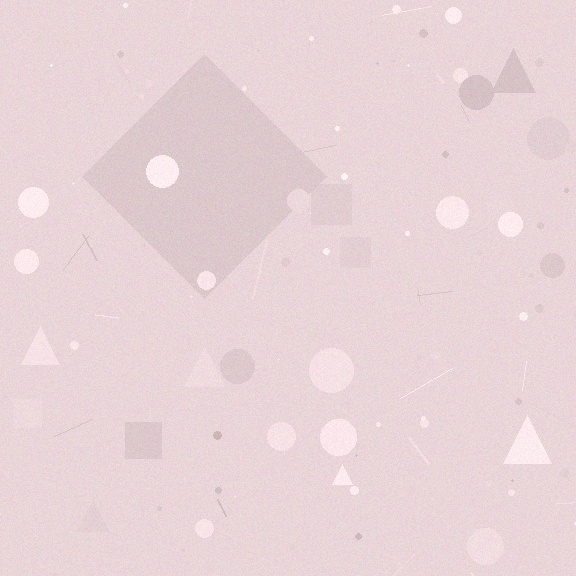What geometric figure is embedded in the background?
A diamond is embedded in the background.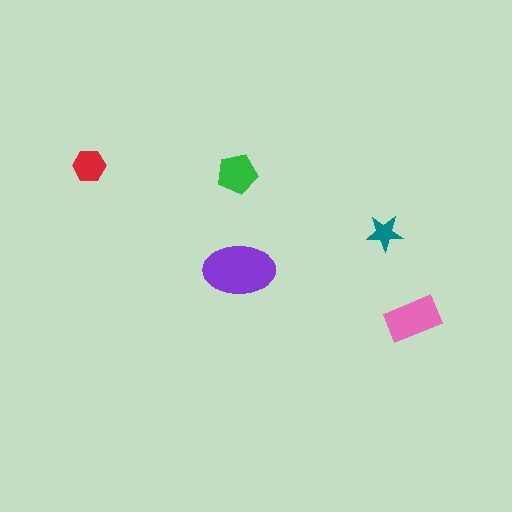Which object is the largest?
The purple ellipse.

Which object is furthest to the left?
The red hexagon is leftmost.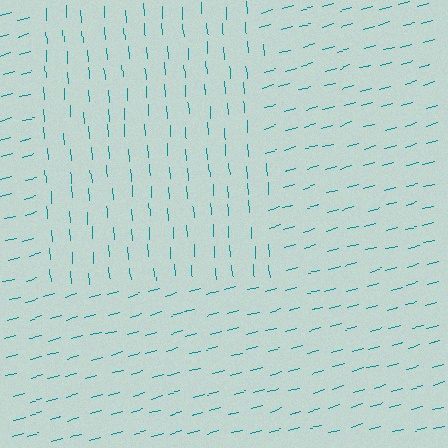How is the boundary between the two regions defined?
The boundary is defined purely by a change in line orientation (approximately 78 degrees difference). All lines are the same color and thickness.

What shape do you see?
I see a rectangle.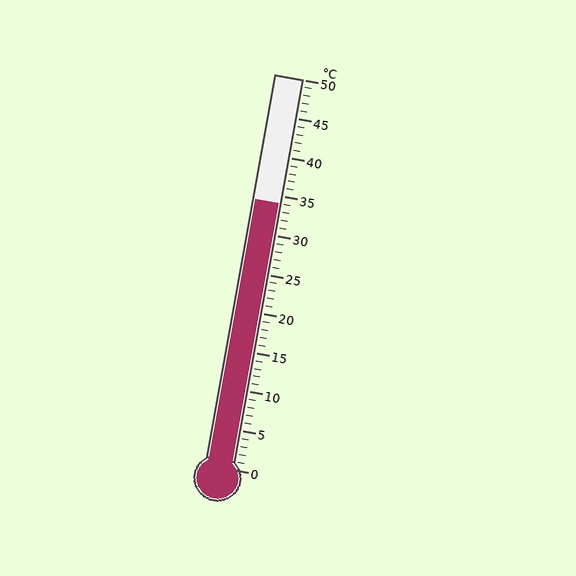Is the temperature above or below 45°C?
The temperature is below 45°C.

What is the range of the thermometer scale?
The thermometer scale ranges from 0°C to 50°C.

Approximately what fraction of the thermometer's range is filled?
The thermometer is filled to approximately 70% of its range.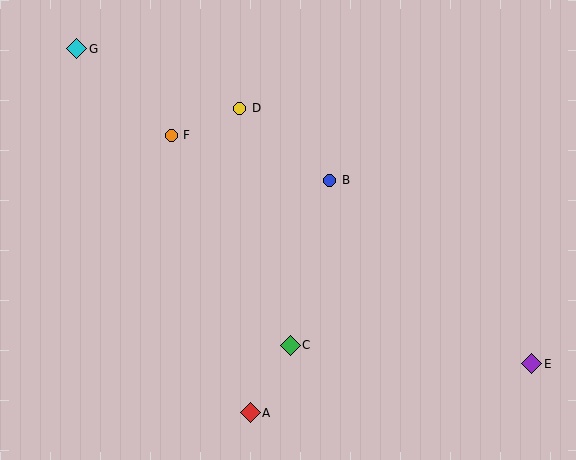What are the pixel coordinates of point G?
Point G is at (77, 49).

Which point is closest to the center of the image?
Point B at (330, 180) is closest to the center.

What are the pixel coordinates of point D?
Point D is at (240, 108).